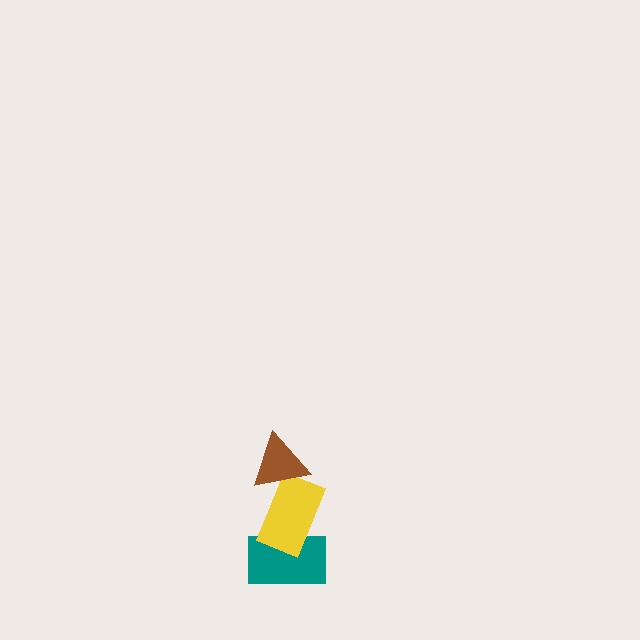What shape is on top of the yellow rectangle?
The brown triangle is on top of the yellow rectangle.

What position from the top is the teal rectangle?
The teal rectangle is 3rd from the top.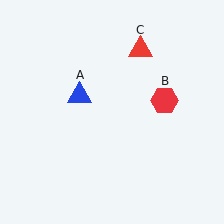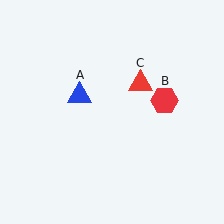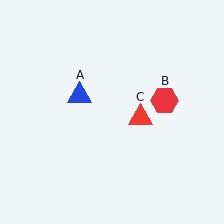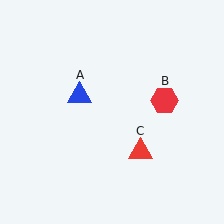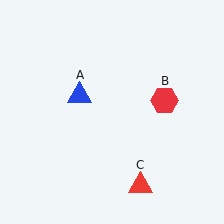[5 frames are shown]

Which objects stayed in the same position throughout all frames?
Blue triangle (object A) and red hexagon (object B) remained stationary.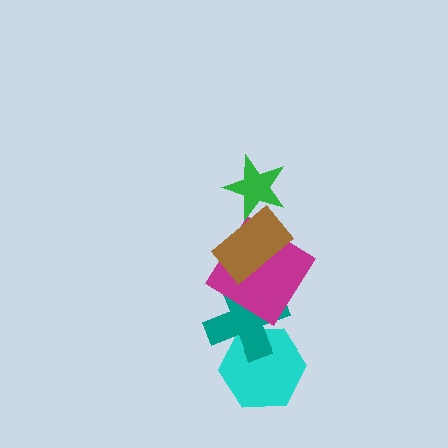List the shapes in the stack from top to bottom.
From top to bottom: the green star, the brown rectangle, the magenta diamond, the teal cross, the cyan hexagon.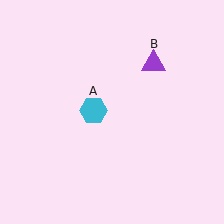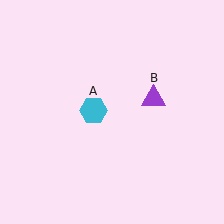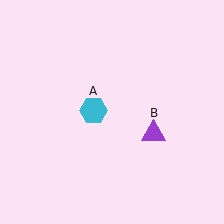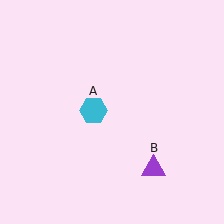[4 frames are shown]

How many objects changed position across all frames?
1 object changed position: purple triangle (object B).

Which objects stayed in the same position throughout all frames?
Cyan hexagon (object A) remained stationary.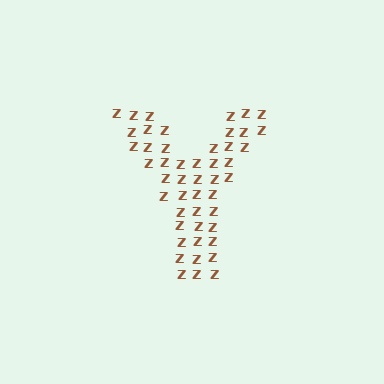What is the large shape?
The large shape is the letter Y.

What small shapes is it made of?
It is made of small letter Z's.